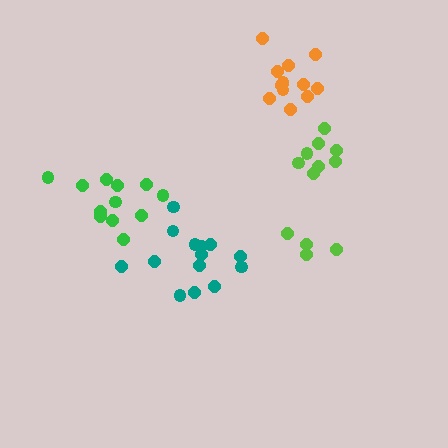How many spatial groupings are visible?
There are 4 spatial groupings.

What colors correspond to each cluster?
The clusters are colored: orange, lime, teal, green.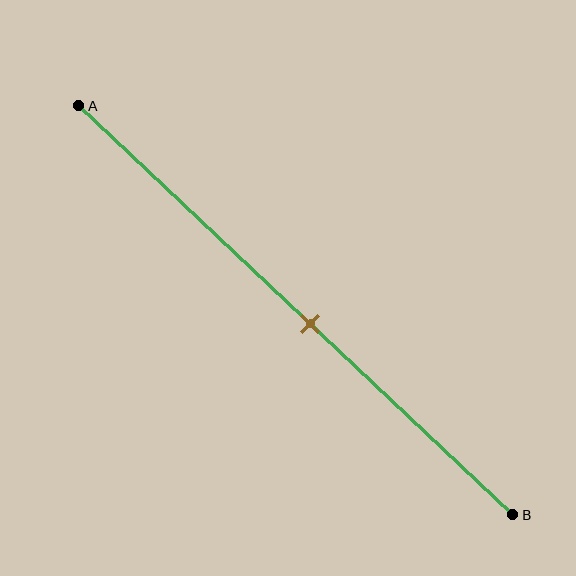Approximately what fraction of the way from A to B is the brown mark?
The brown mark is approximately 55% of the way from A to B.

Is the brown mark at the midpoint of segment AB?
No, the mark is at about 55% from A, not at the 50% midpoint.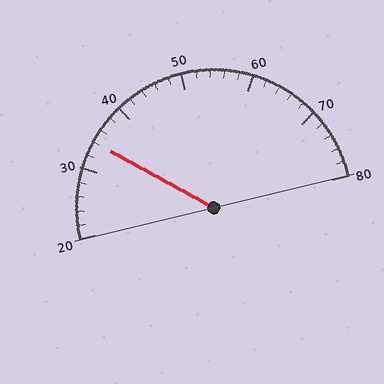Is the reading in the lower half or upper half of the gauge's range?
The reading is in the lower half of the range (20 to 80).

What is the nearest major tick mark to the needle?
The nearest major tick mark is 30.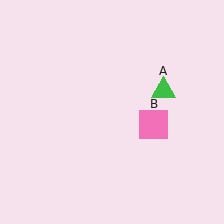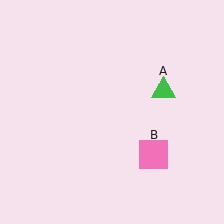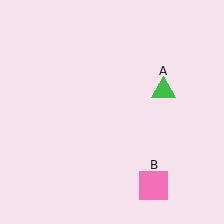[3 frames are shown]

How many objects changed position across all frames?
1 object changed position: pink square (object B).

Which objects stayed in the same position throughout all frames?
Green triangle (object A) remained stationary.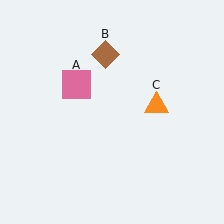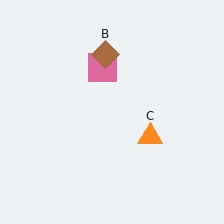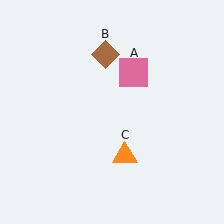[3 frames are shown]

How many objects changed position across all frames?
2 objects changed position: pink square (object A), orange triangle (object C).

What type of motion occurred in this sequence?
The pink square (object A), orange triangle (object C) rotated clockwise around the center of the scene.